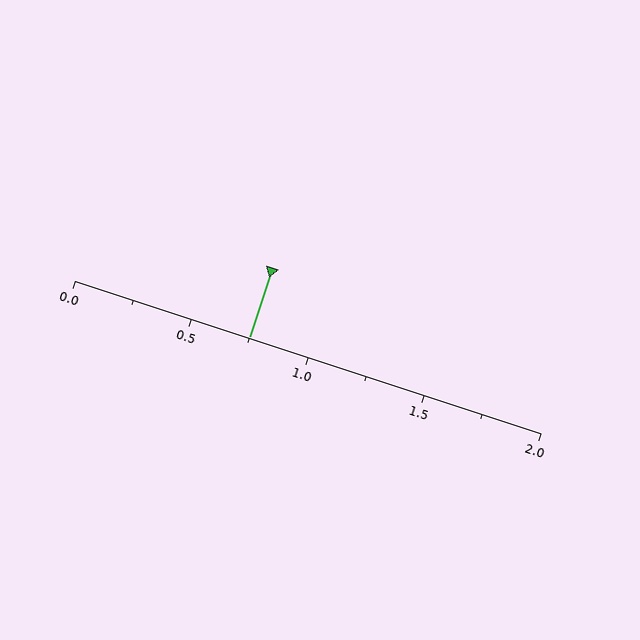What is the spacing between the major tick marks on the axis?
The major ticks are spaced 0.5 apart.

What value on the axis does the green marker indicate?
The marker indicates approximately 0.75.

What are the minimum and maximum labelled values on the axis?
The axis runs from 0.0 to 2.0.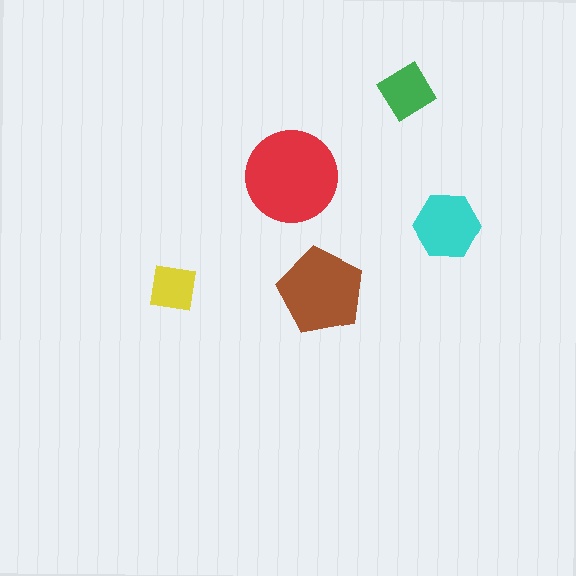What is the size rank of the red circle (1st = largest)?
1st.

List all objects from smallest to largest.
The yellow square, the green diamond, the cyan hexagon, the brown pentagon, the red circle.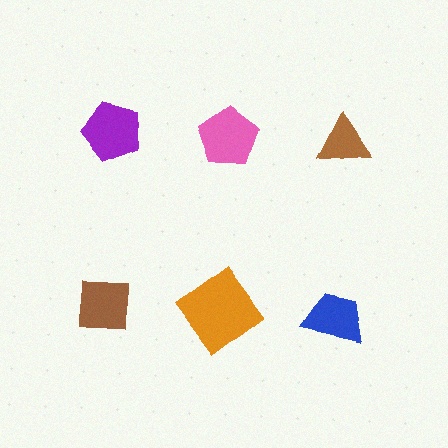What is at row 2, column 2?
An orange diamond.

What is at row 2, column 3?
A blue trapezoid.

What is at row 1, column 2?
A pink pentagon.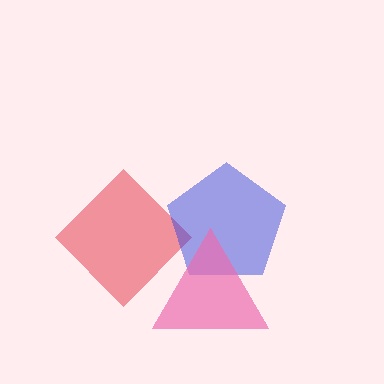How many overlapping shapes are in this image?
There are 3 overlapping shapes in the image.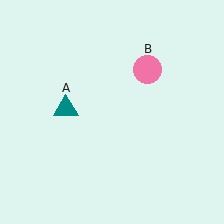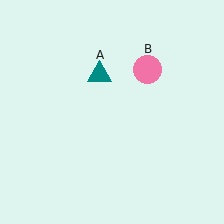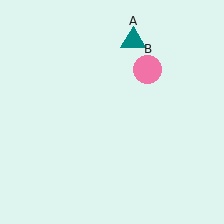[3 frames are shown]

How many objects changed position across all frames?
1 object changed position: teal triangle (object A).